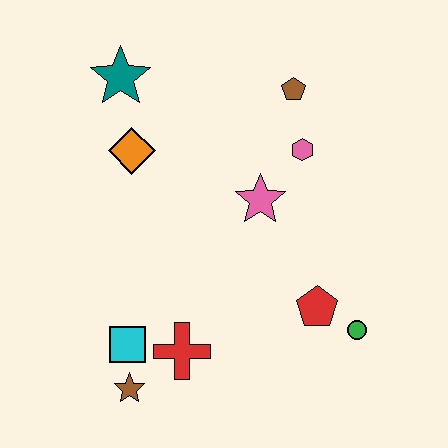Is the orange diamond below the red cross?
No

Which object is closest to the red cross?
The cyan square is closest to the red cross.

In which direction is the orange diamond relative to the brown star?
The orange diamond is above the brown star.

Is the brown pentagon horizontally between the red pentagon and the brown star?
Yes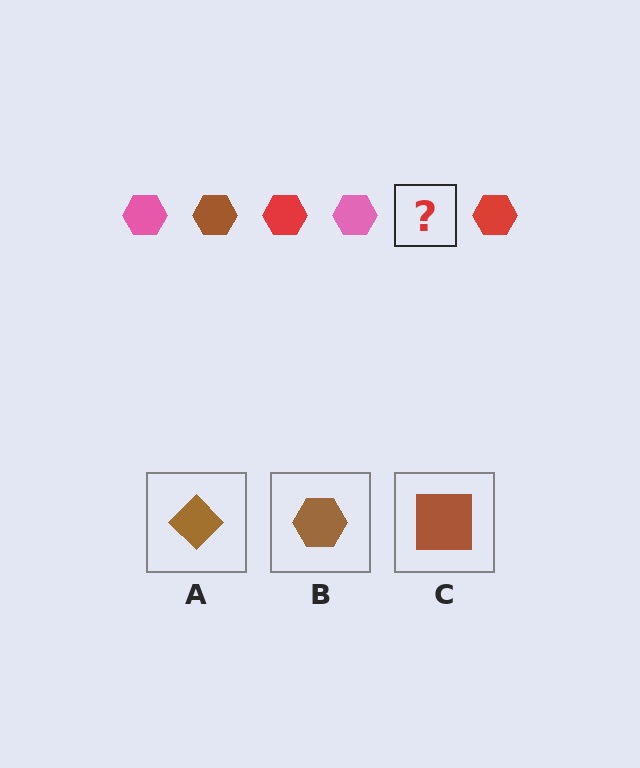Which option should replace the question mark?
Option B.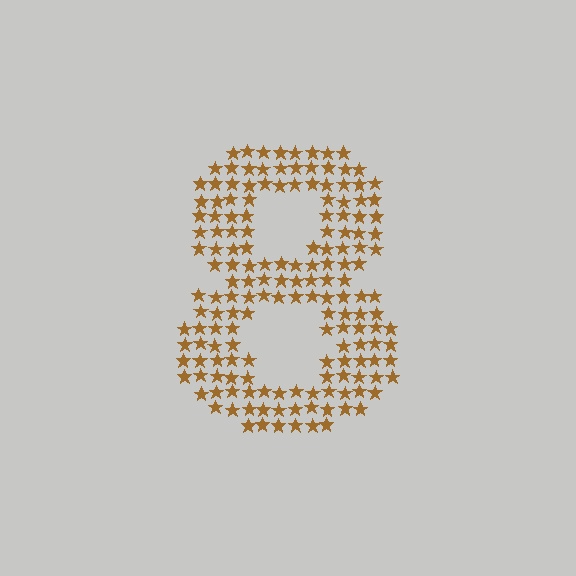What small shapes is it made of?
It is made of small stars.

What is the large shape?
The large shape is the digit 8.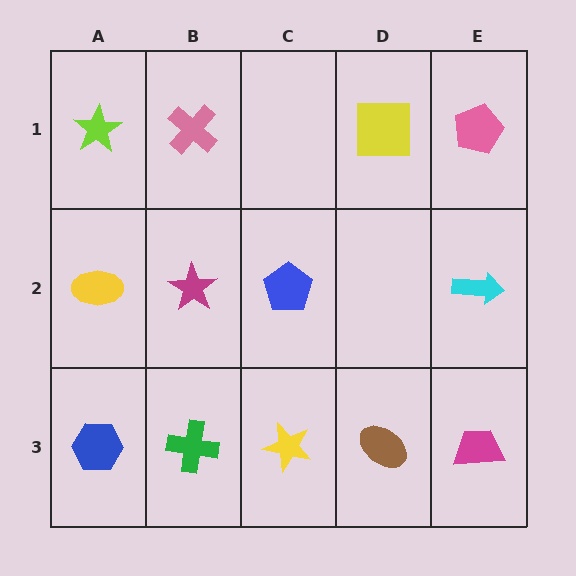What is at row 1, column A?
A lime star.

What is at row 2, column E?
A cyan arrow.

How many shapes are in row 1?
4 shapes.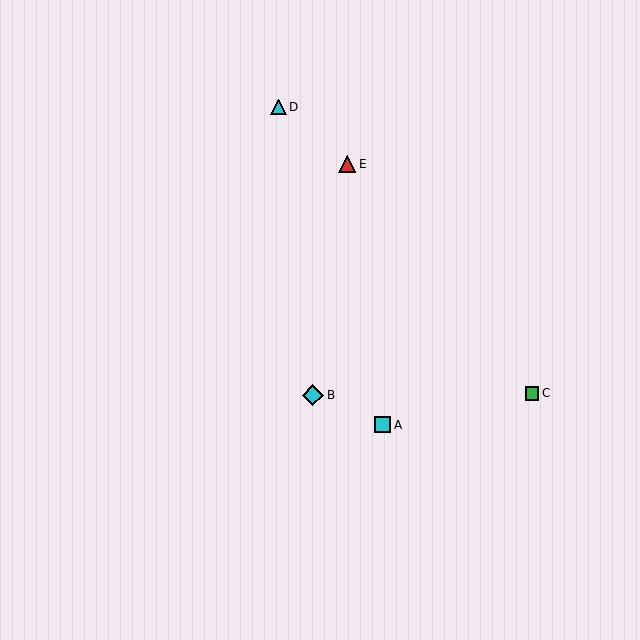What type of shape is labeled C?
Shape C is a green square.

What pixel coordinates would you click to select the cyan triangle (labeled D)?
Click at (279, 107) to select the cyan triangle D.